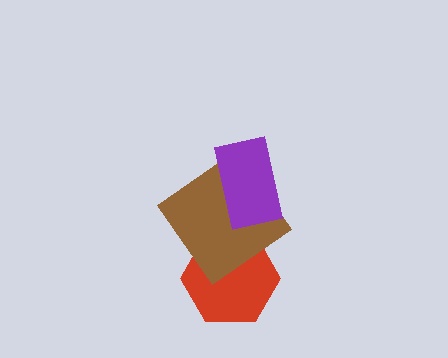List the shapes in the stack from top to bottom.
From top to bottom: the purple rectangle, the brown diamond, the red hexagon.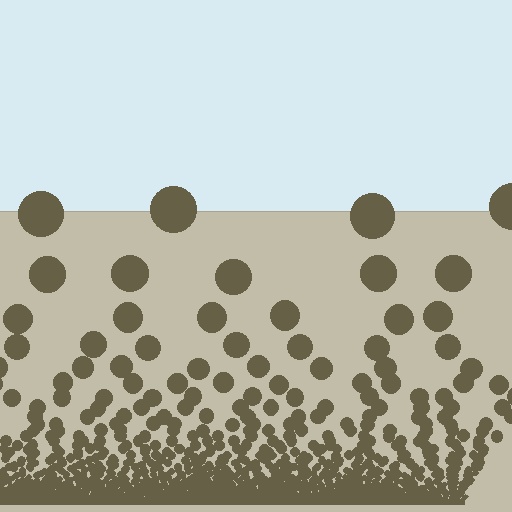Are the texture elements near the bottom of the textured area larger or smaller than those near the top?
Smaller. The gradient is inverted — elements near the bottom are smaller and denser.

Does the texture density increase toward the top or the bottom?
Density increases toward the bottom.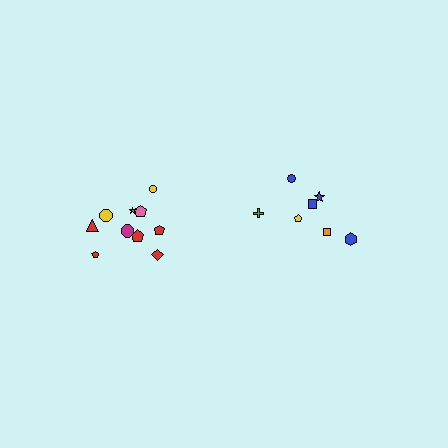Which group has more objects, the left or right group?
The left group.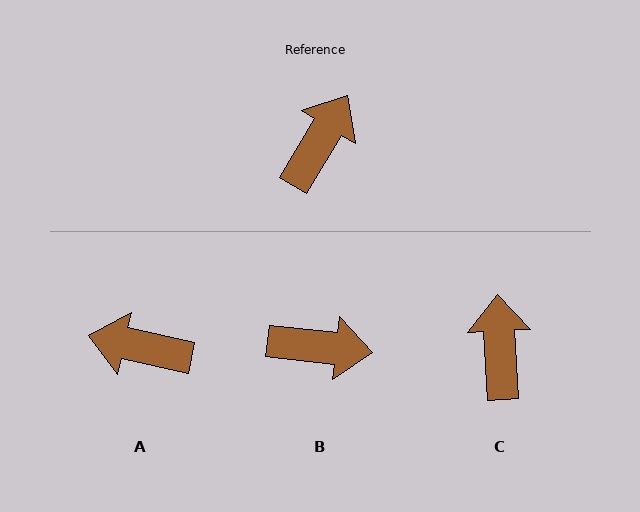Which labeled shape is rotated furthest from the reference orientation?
A, about 109 degrees away.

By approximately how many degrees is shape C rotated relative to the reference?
Approximately 35 degrees counter-clockwise.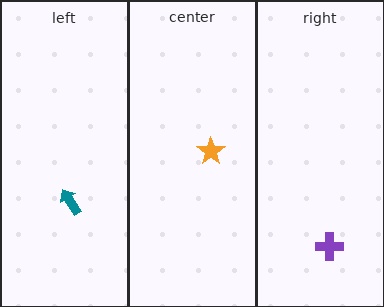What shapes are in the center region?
The orange star.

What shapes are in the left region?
The teal arrow.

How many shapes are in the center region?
1.